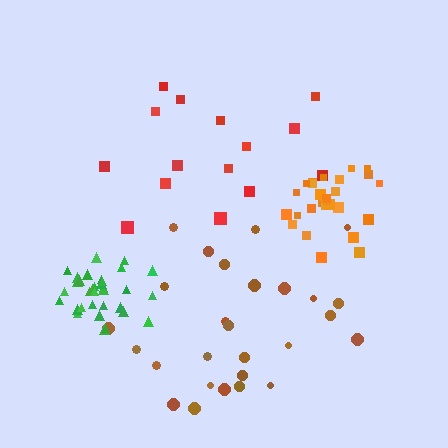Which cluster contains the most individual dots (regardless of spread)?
Green (33).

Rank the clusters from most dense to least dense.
green, orange, brown, red.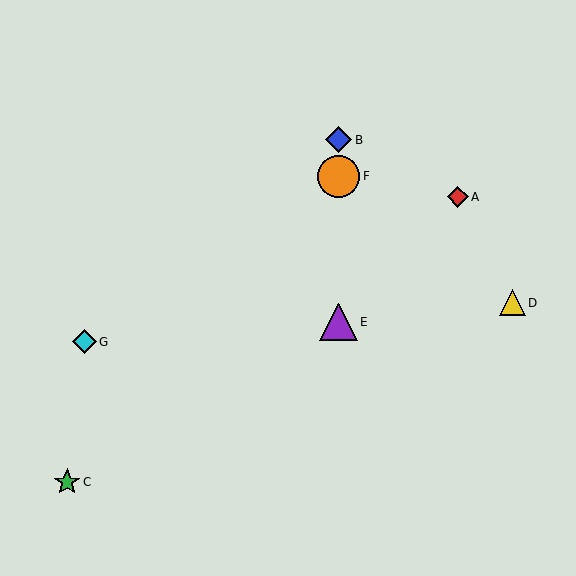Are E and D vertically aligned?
No, E is at x≈339 and D is at x≈512.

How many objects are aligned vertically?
3 objects (B, E, F) are aligned vertically.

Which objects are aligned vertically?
Objects B, E, F are aligned vertically.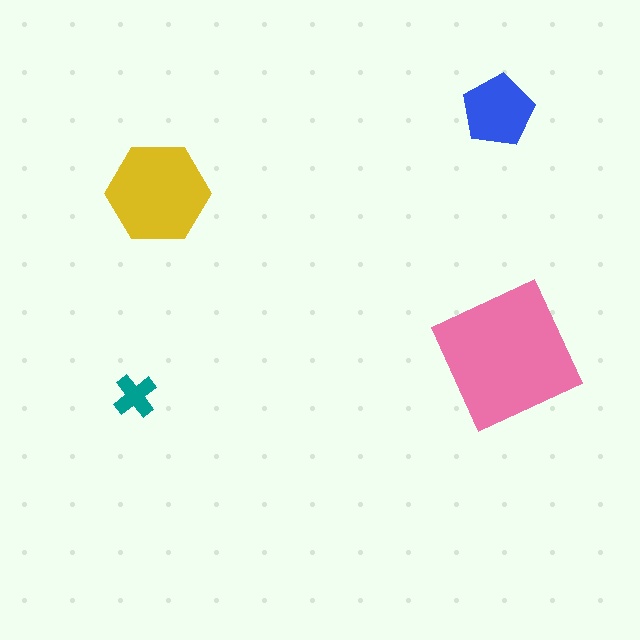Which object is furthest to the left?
The teal cross is leftmost.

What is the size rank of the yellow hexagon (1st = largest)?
2nd.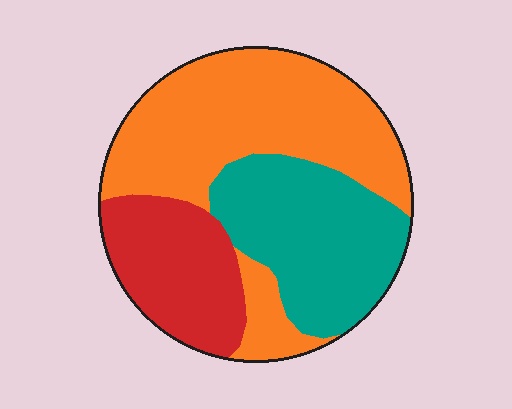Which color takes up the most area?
Orange, at roughly 50%.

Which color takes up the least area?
Red, at roughly 20%.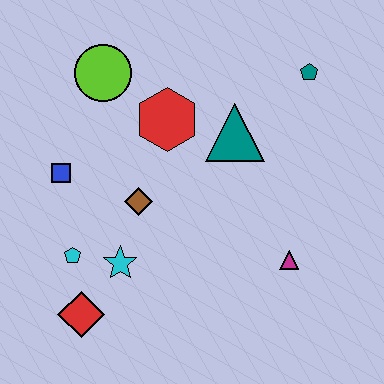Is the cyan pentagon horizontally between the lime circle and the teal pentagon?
No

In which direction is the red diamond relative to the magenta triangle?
The red diamond is to the left of the magenta triangle.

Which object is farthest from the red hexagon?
The red diamond is farthest from the red hexagon.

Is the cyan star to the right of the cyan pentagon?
Yes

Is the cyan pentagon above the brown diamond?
No